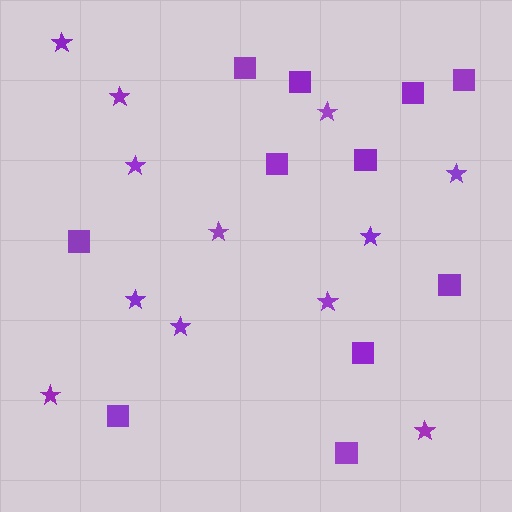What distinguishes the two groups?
There are 2 groups: one group of squares (11) and one group of stars (12).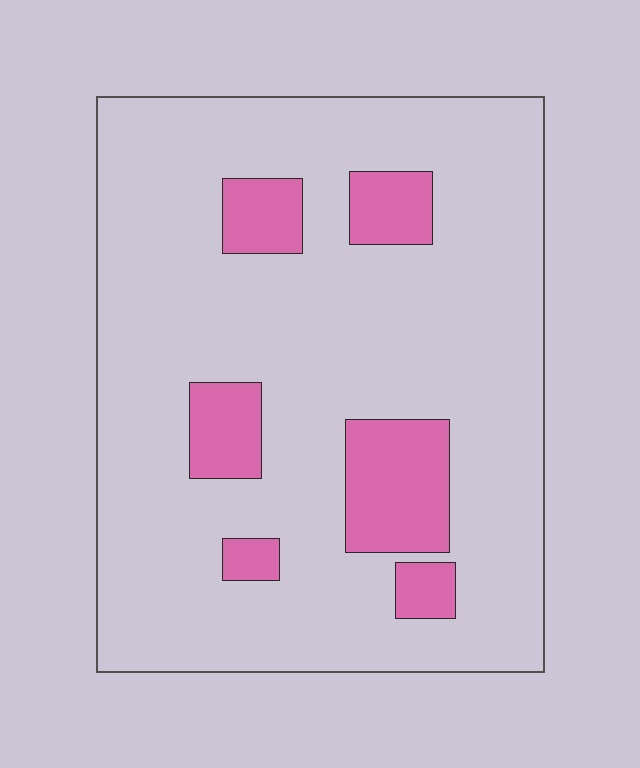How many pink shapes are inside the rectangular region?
6.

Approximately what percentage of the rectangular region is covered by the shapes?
Approximately 15%.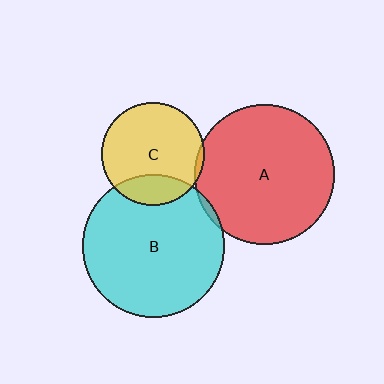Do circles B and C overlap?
Yes.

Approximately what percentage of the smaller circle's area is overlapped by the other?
Approximately 20%.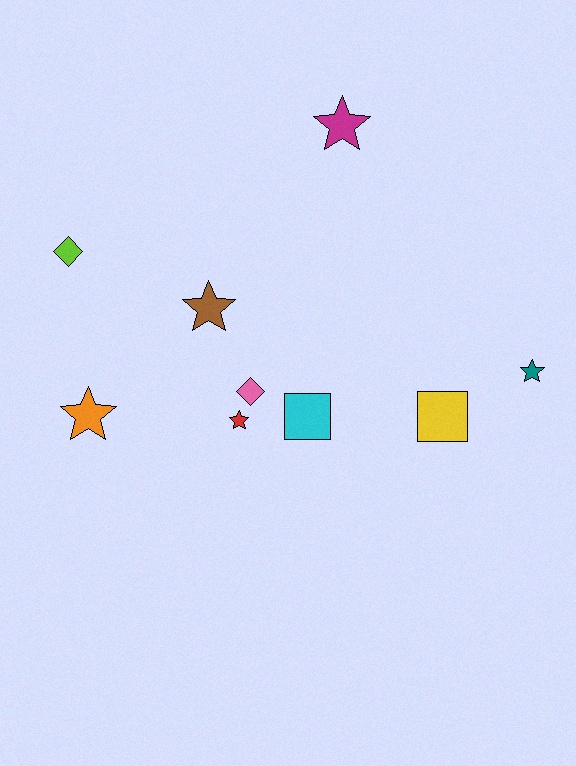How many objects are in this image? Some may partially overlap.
There are 9 objects.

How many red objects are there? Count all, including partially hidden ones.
There is 1 red object.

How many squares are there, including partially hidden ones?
There are 2 squares.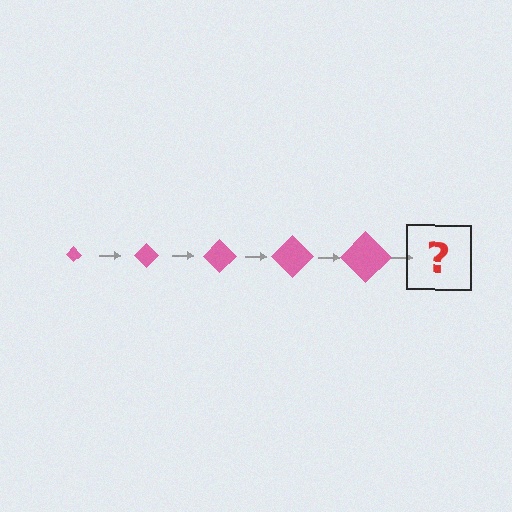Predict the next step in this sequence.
The next step is a pink diamond, larger than the previous one.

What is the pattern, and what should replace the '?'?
The pattern is that the diamond gets progressively larger each step. The '?' should be a pink diamond, larger than the previous one.